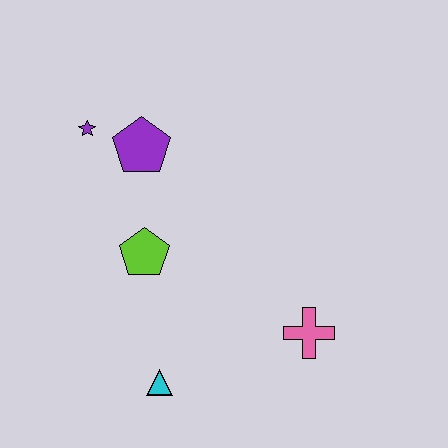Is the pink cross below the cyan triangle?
No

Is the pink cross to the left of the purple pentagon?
No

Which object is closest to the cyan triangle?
The lime pentagon is closest to the cyan triangle.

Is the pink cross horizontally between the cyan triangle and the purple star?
No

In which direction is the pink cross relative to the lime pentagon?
The pink cross is to the right of the lime pentagon.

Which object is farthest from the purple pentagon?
The pink cross is farthest from the purple pentagon.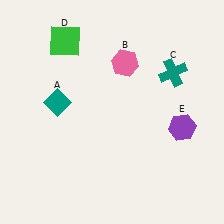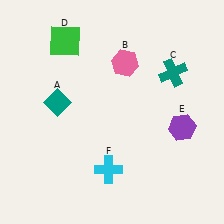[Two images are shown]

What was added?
A cyan cross (F) was added in Image 2.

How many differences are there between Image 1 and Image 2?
There is 1 difference between the two images.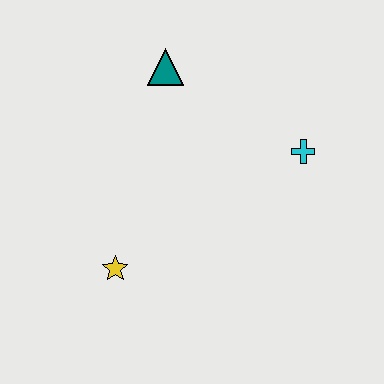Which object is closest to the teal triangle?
The cyan cross is closest to the teal triangle.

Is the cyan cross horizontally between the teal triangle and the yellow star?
No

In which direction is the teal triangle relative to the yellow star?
The teal triangle is above the yellow star.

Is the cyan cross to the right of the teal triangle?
Yes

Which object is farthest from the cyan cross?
The yellow star is farthest from the cyan cross.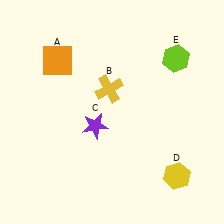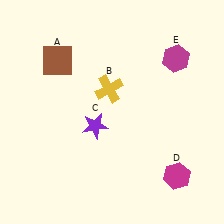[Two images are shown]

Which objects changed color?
A changed from orange to brown. D changed from yellow to magenta. E changed from lime to magenta.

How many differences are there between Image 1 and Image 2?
There are 3 differences between the two images.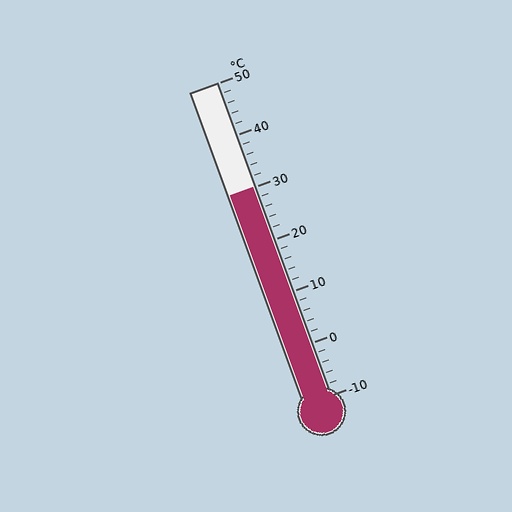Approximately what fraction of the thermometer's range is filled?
The thermometer is filled to approximately 65% of its range.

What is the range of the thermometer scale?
The thermometer scale ranges from -10°C to 50°C.